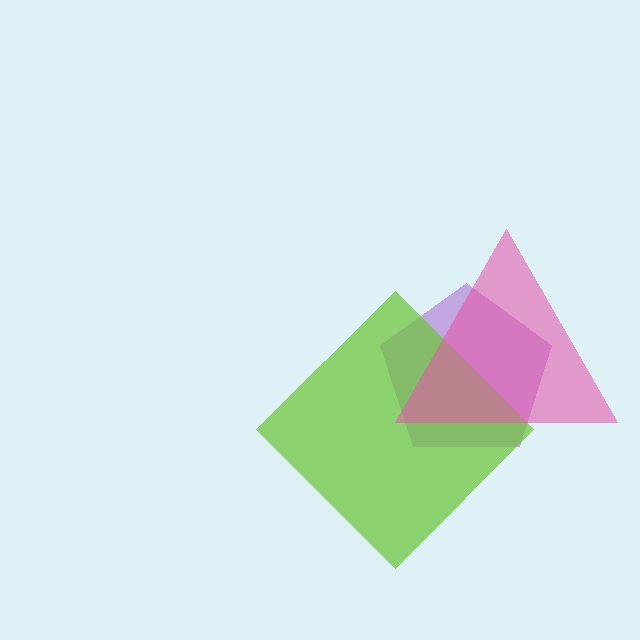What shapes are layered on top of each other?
The layered shapes are: a purple pentagon, a lime diamond, a pink triangle.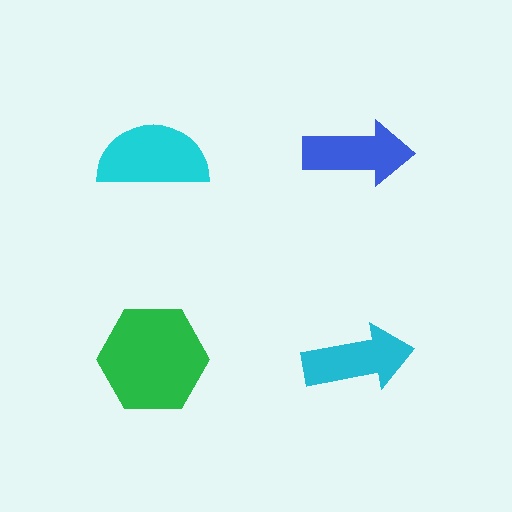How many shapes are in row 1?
2 shapes.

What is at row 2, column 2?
A cyan arrow.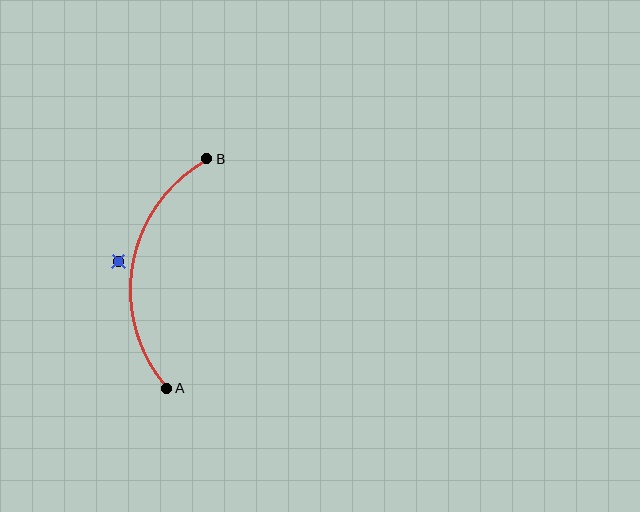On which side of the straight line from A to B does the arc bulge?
The arc bulges to the left of the straight line connecting A and B.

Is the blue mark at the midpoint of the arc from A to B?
No — the blue mark does not lie on the arc at all. It sits slightly outside the curve.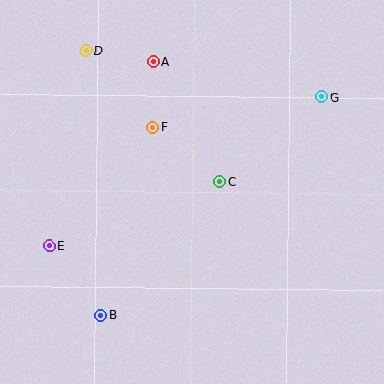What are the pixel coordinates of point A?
Point A is at (154, 61).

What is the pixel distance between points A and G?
The distance between A and G is 171 pixels.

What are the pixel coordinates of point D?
Point D is at (86, 51).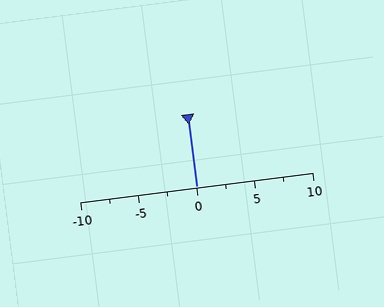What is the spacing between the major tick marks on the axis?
The major ticks are spaced 5 apart.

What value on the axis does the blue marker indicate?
The marker indicates approximately 0.